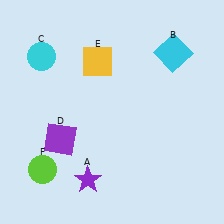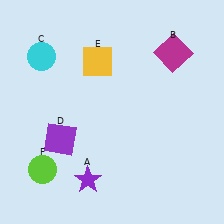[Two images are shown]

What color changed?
The square (B) changed from cyan in Image 1 to magenta in Image 2.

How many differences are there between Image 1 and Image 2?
There is 1 difference between the two images.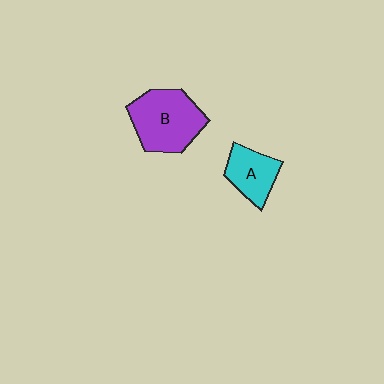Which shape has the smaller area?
Shape A (cyan).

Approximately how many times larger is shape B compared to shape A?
Approximately 1.7 times.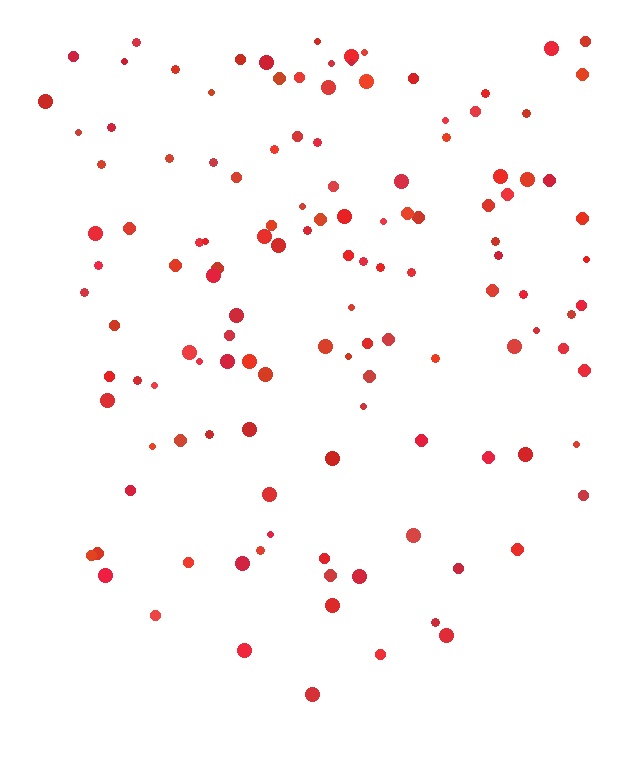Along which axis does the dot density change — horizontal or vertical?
Vertical.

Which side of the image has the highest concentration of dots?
The top.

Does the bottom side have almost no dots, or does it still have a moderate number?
Still a moderate number, just noticeably fewer than the top.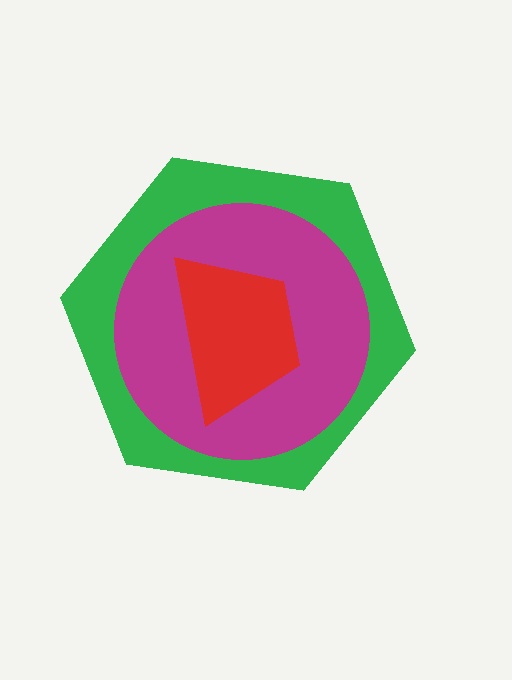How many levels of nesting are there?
3.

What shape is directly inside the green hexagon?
The magenta circle.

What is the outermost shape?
The green hexagon.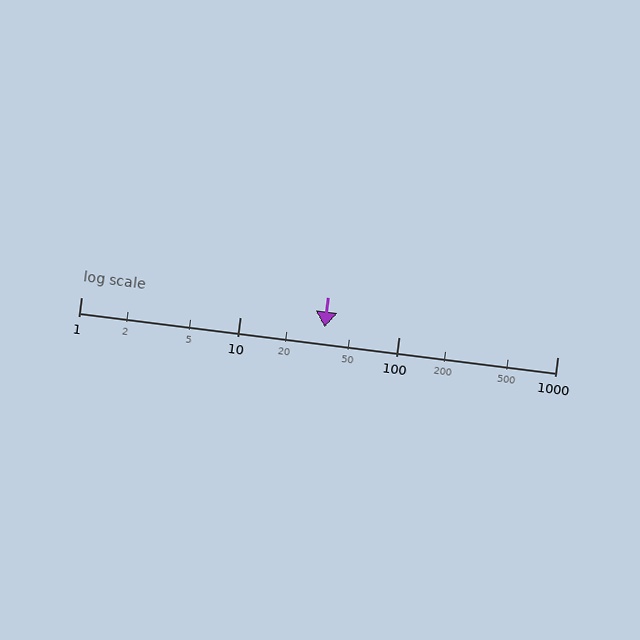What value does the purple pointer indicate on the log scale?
The pointer indicates approximately 34.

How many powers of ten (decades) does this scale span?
The scale spans 3 decades, from 1 to 1000.